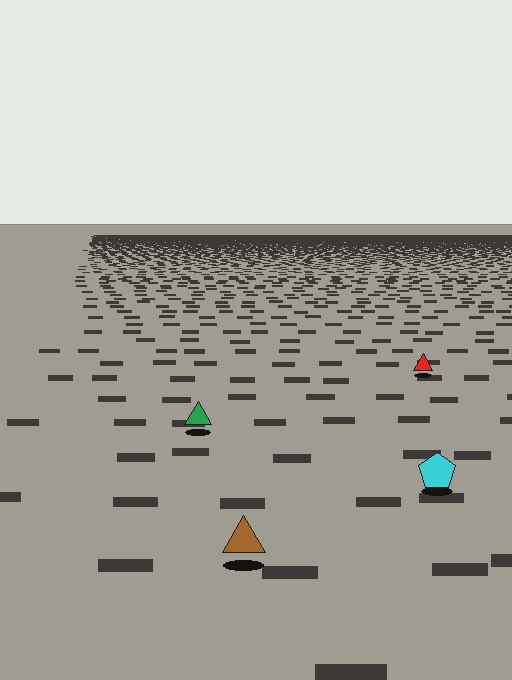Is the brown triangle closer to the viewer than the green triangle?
Yes. The brown triangle is closer — you can tell from the texture gradient: the ground texture is coarser near it.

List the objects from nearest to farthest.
From nearest to farthest: the brown triangle, the cyan pentagon, the green triangle, the red triangle.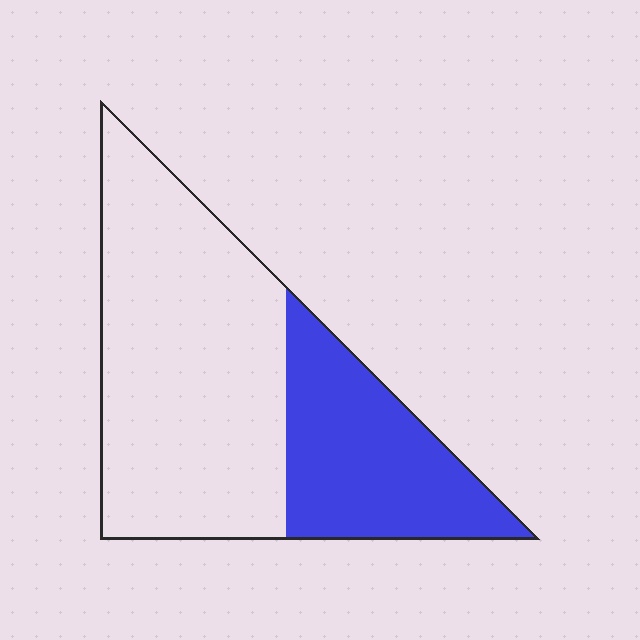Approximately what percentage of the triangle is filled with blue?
Approximately 35%.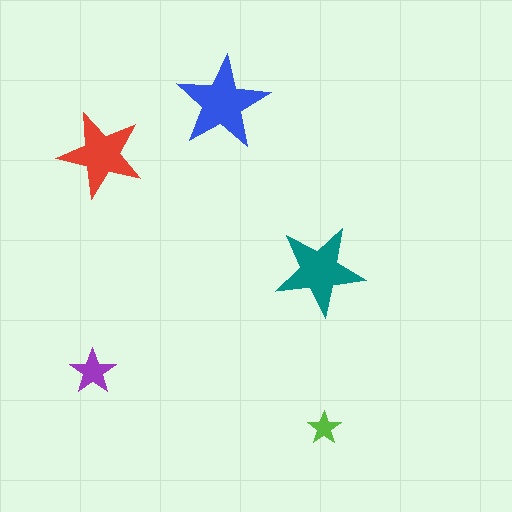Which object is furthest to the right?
The lime star is rightmost.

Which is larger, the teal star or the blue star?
The blue one.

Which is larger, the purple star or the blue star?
The blue one.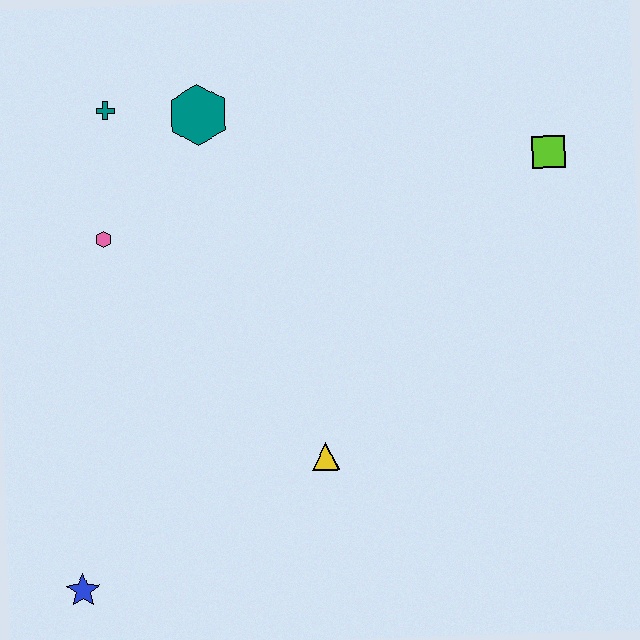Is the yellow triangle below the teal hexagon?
Yes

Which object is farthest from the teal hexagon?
The blue star is farthest from the teal hexagon.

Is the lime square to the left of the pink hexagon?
No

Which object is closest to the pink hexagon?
The teal cross is closest to the pink hexagon.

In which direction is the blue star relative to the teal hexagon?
The blue star is below the teal hexagon.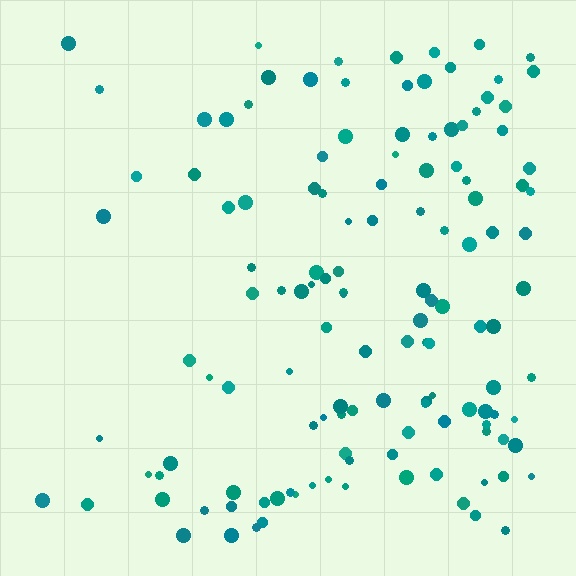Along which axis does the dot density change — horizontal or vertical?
Horizontal.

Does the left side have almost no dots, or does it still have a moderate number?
Still a moderate number, just noticeably fewer than the right.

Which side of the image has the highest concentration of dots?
The right.